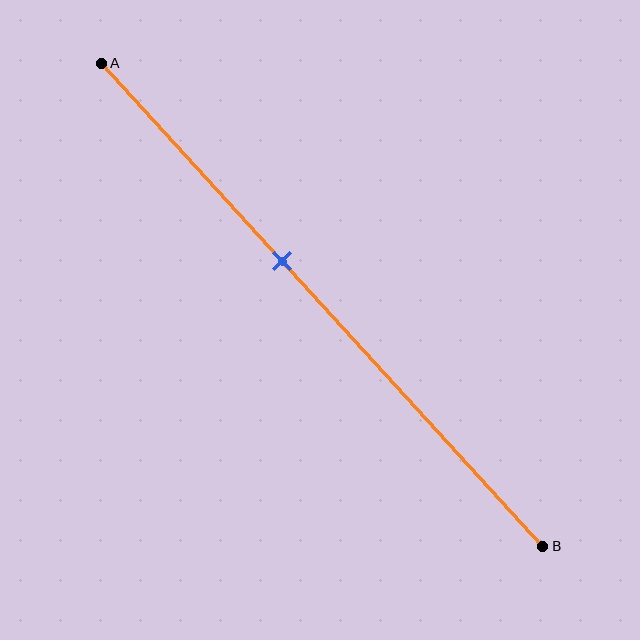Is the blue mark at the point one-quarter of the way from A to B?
No, the mark is at about 40% from A, not at the 25% one-quarter point.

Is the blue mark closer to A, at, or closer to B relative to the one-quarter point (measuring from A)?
The blue mark is closer to point B than the one-quarter point of segment AB.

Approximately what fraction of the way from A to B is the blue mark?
The blue mark is approximately 40% of the way from A to B.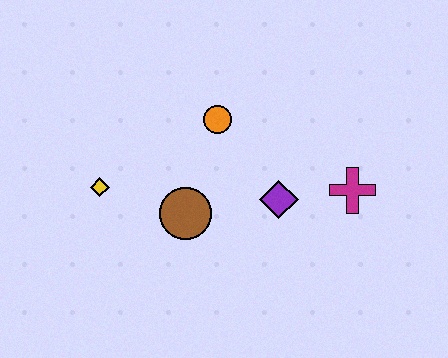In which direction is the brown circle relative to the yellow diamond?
The brown circle is to the right of the yellow diamond.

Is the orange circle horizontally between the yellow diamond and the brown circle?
No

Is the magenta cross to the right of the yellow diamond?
Yes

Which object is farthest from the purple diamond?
The yellow diamond is farthest from the purple diamond.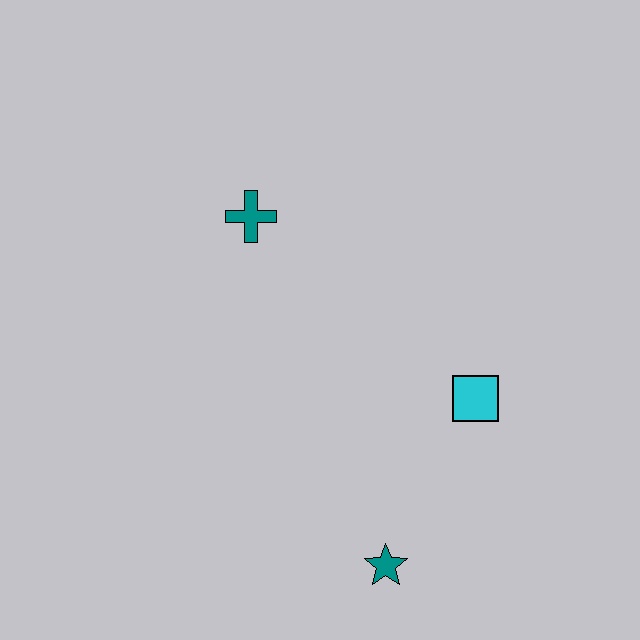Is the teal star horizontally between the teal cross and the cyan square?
Yes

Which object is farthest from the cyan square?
The teal cross is farthest from the cyan square.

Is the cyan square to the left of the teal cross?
No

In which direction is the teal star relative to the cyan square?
The teal star is below the cyan square.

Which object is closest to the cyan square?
The teal star is closest to the cyan square.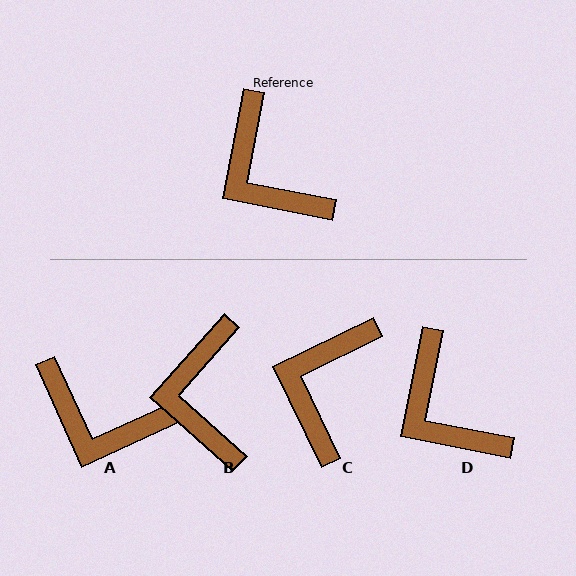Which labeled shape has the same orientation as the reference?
D.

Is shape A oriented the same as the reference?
No, it is off by about 36 degrees.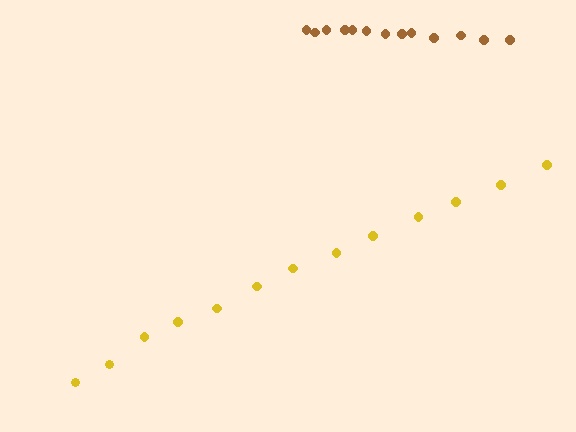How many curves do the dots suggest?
There are 2 distinct paths.